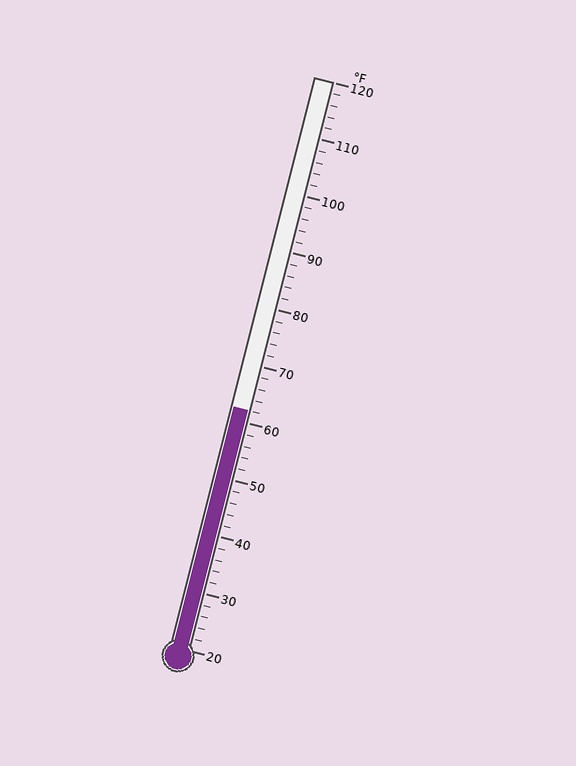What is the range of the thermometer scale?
The thermometer scale ranges from 20°F to 120°F.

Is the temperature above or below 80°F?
The temperature is below 80°F.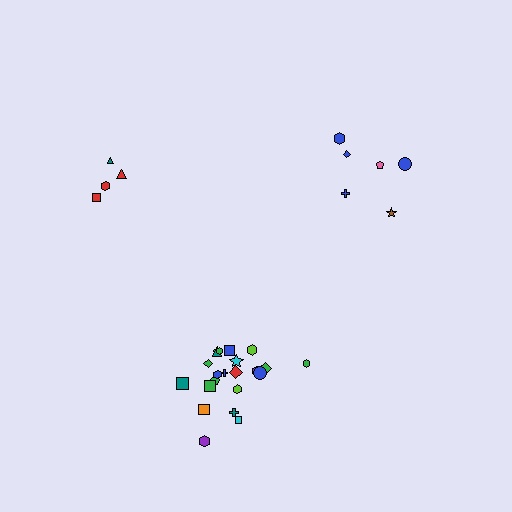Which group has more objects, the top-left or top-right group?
The top-right group.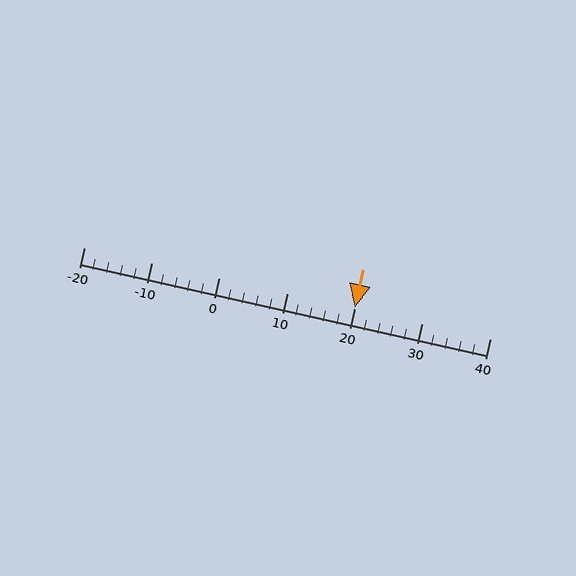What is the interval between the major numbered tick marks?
The major tick marks are spaced 10 units apart.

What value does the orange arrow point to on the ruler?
The orange arrow points to approximately 20.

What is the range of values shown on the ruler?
The ruler shows values from -20 to 40.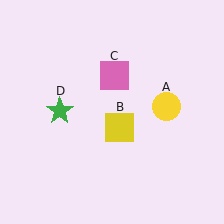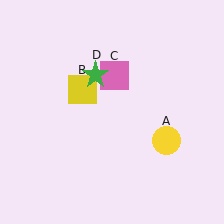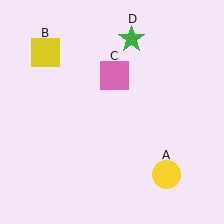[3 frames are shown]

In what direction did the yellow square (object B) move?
The yellow square (object B) moved up and to the left.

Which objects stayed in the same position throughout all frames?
Pink square (object C) remained stationary.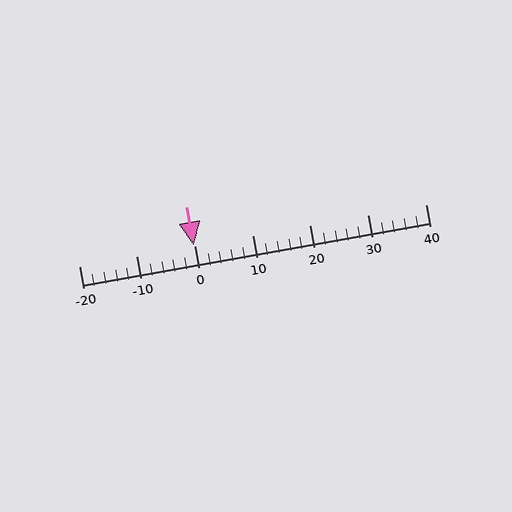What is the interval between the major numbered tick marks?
The major tick marks are spaced 10 units apart.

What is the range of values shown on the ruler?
The ruler shows values from -20 to 40.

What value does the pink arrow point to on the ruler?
The pink arrow points to approximately 0.